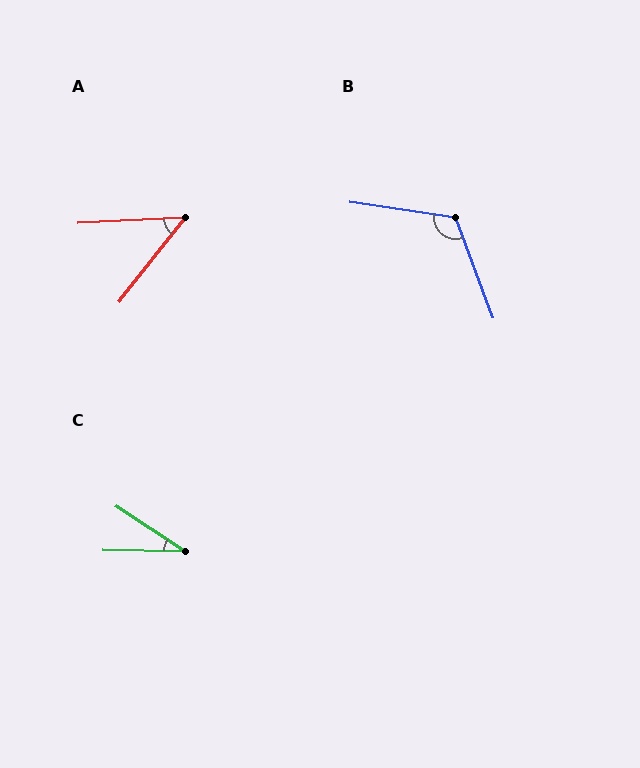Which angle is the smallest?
C, at approximately 32 degrees.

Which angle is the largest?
B, at approximately 119 degrees.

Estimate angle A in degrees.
Approximately 49 degrees.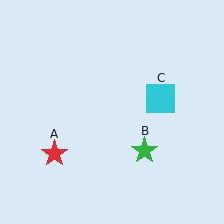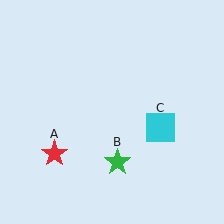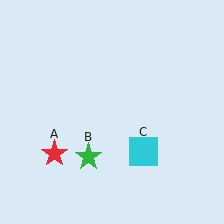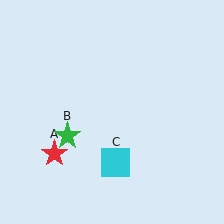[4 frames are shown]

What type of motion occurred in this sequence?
The green star (object B), cyan square (object C) rotated clockwise around the center of the scene.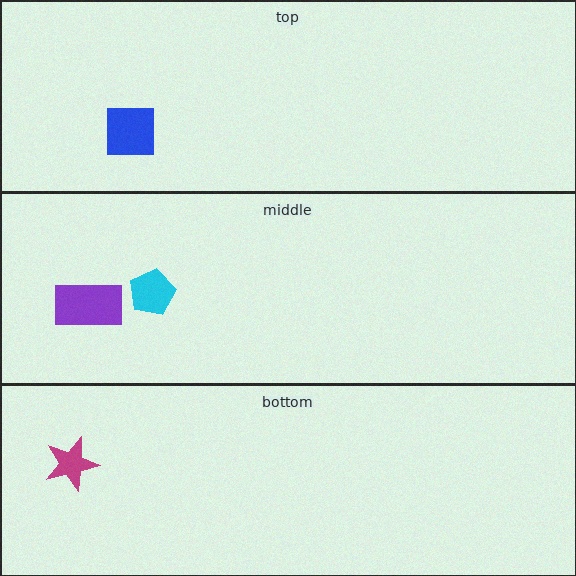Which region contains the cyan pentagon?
The middle region.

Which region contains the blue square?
The top region.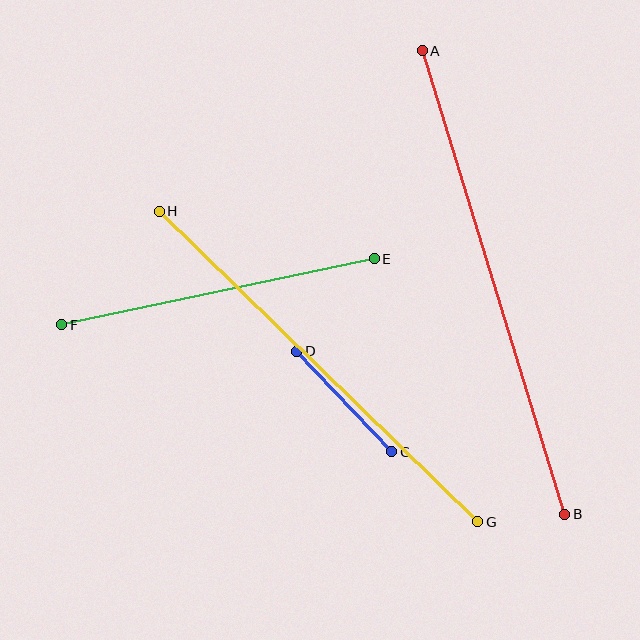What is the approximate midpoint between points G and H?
The midpoint is at approximately (318, 366) pixels.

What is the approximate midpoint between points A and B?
The midpoint is at approximately (493, 282) pixels.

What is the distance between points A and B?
The distance is approximately 485 pixels.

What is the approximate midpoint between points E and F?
The midpoint is at approximately (218, 292) pixels.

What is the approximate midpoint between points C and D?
The midpoint is at approximately (344, 401) pixels.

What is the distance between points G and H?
The distance is approximately 445 pixels.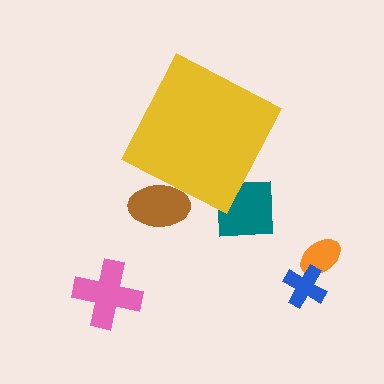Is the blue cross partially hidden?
No, the blue cross is fully visible.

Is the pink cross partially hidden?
No, the pink cross is fully visible.